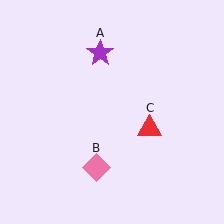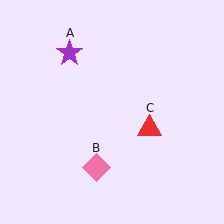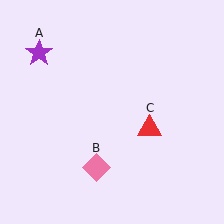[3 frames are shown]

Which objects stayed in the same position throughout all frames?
Pink diamond (object B) and red triangle (object C) remained stationary.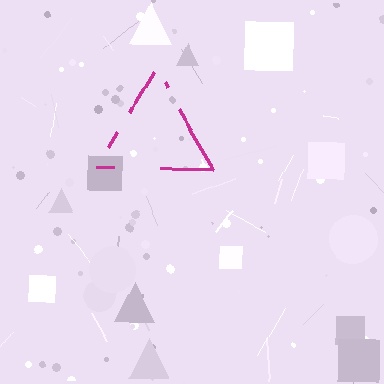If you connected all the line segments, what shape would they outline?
They would outline a triangle.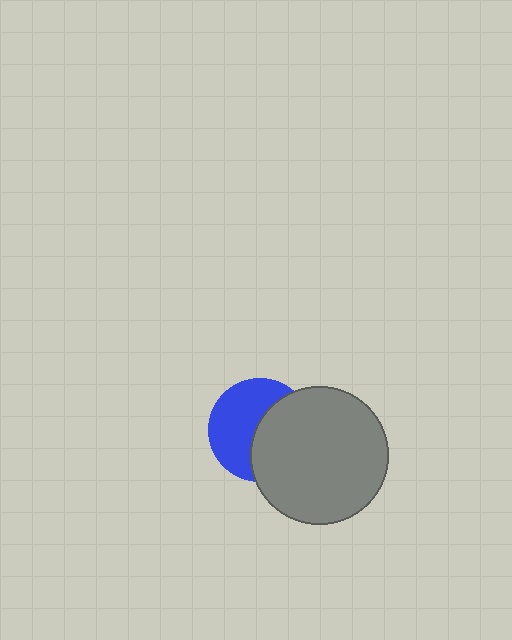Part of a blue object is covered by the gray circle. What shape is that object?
It is a circle.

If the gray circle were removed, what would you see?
You would see the complete blue circle.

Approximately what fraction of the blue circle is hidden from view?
Roughly 47% of the blue circle is hidden behind the gray circle.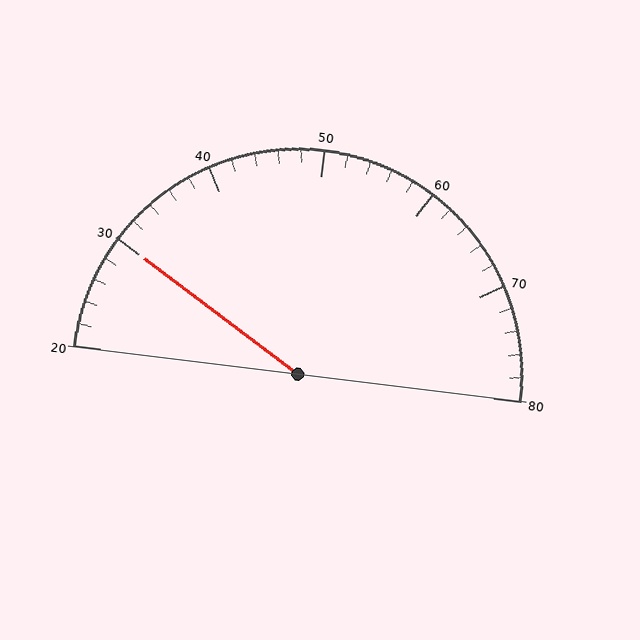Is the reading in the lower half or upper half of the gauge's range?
The reading is in the lower half of the range (20 to 80).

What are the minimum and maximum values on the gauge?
The gauge ranges from 20 to 80.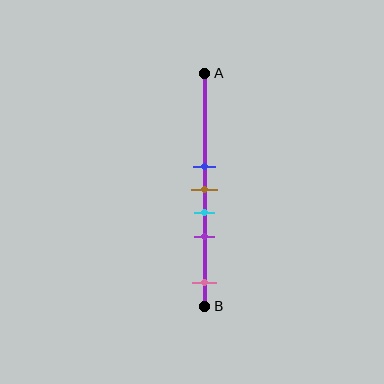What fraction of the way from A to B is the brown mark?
The brown mark is approximately 50% (0.5) of the way from A to B.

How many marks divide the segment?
There are 5 marks dividing the segment.